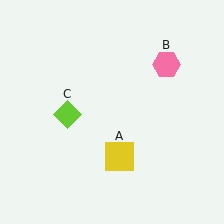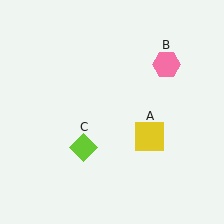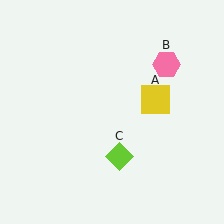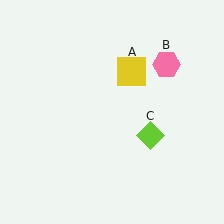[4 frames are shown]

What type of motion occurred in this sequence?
The yellow square (object A), lime diamond (object C) rotated counterclockwise around the center of the scene.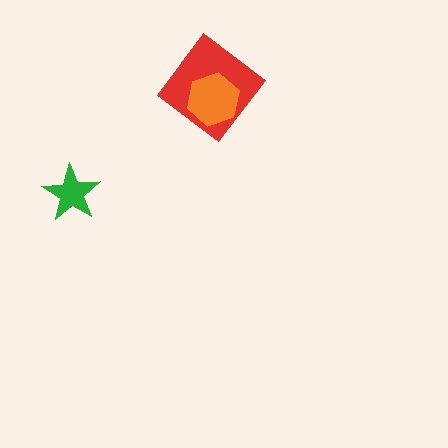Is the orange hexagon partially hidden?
No, no other shape covers it.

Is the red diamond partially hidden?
Yes, it is partially covered by another shape.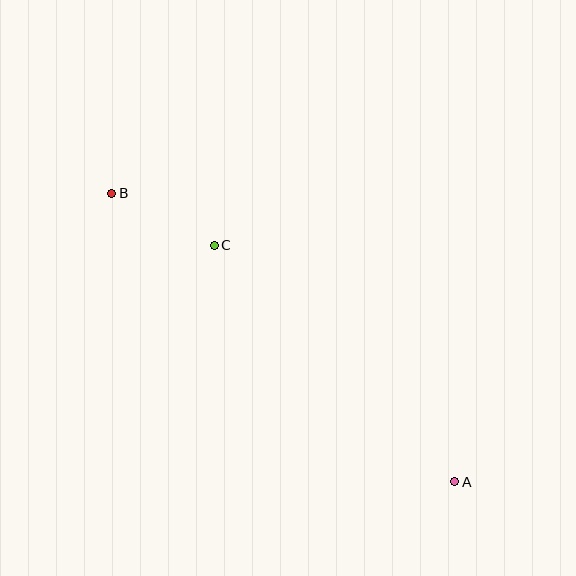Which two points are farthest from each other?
Points A and B are farthest from each other.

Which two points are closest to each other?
Points B and C are closest to each other.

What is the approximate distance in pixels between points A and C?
The distance between A and C is approximately 337 pixels.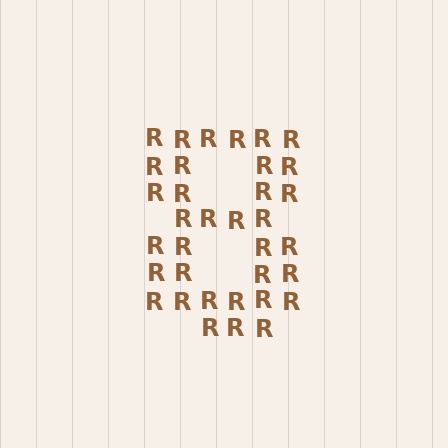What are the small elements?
The small elements are letter R's.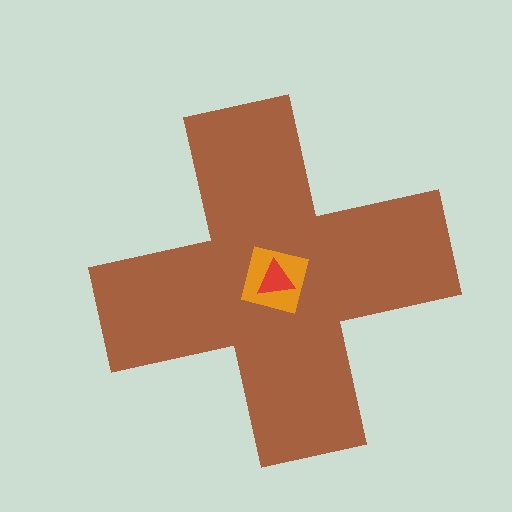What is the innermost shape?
The red triangle.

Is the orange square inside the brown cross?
Yes.